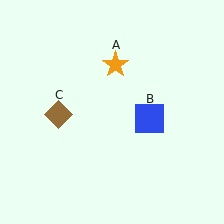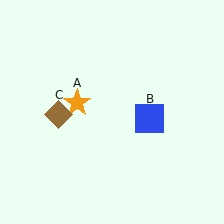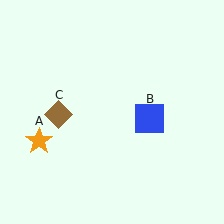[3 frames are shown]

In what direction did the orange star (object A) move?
The orange star (object A) moved down and to the left.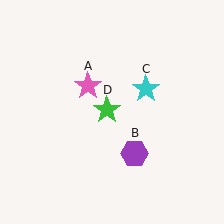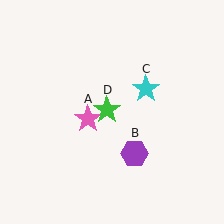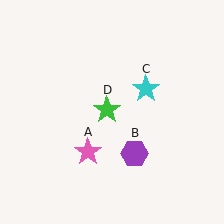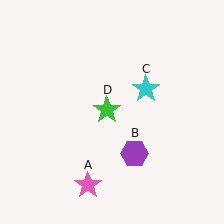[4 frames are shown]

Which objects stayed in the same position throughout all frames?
Purple hexagon (object B) and cyan star (object C) and green star (object D) remained stationary.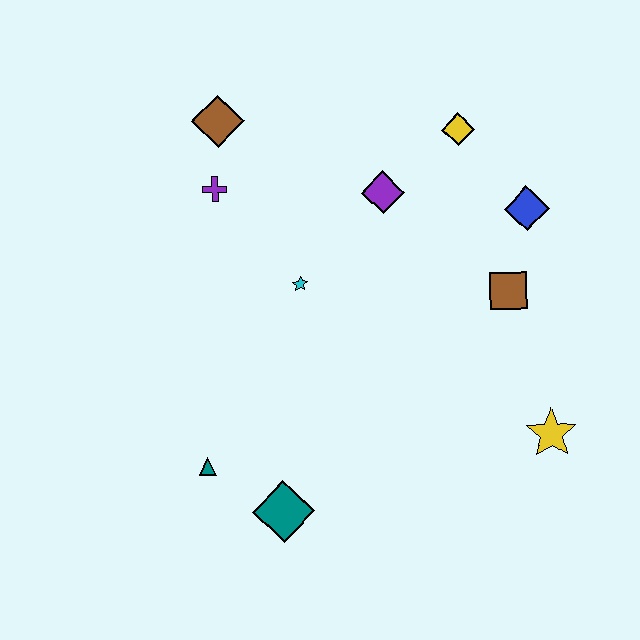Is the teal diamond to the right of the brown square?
No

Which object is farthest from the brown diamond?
The yellow star is farthest from the brown diamond.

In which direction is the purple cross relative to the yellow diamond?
The purple cross is to the left of the yellow diamond.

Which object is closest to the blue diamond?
The brown square is closest to the blue diamond.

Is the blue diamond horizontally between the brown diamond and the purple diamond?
No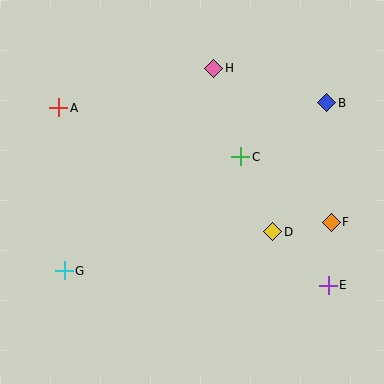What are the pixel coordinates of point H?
Point H is at (214, 68).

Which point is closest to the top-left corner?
Point A is closest to the top-left corner.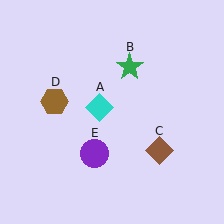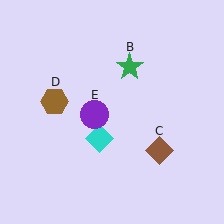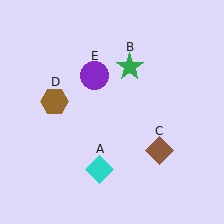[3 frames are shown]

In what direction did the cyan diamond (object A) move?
The cyan diamond (object A) moved down.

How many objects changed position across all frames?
2 objects changed position: cyan diamond (object A), purple circle (object E).